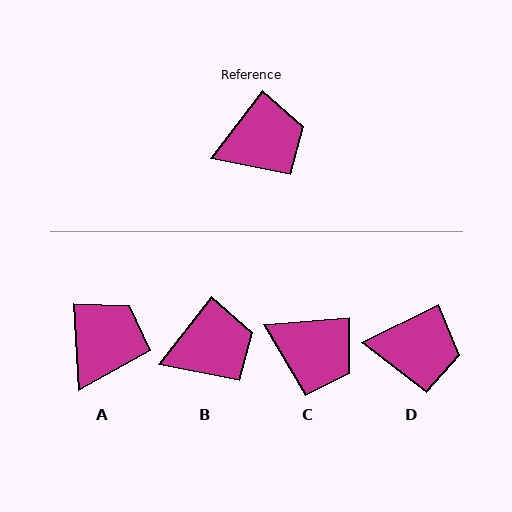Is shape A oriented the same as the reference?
No, it is off by about 40 degrees.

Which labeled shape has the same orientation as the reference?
B.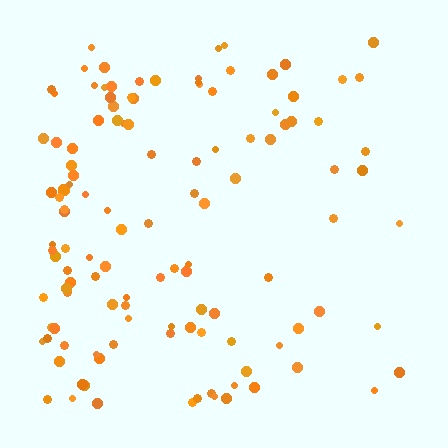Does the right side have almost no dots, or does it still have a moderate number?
Still a moderate number, just noticeably fewer than the left.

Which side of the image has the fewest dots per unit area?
The right.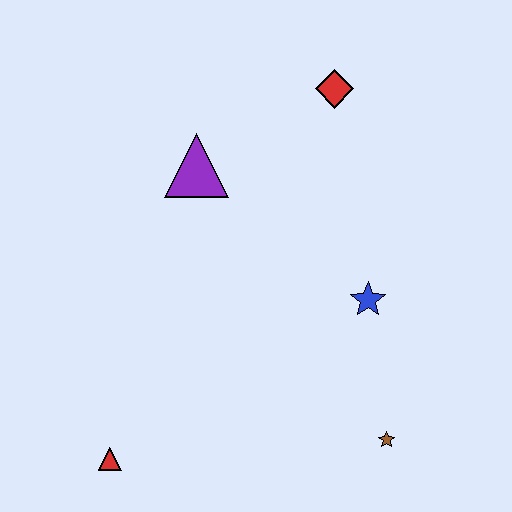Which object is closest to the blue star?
The brown star is closest to the blue star.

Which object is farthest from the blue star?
The red triangle is farthest from the blue star.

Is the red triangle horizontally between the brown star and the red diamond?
No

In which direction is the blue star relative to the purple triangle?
The blue star is to the right of the purple triangle.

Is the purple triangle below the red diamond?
Yes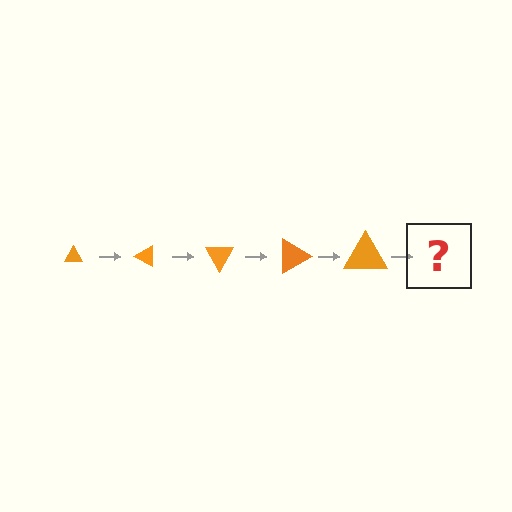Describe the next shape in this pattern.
It should be a triangle, larger than the previous one and rotated 150 degrees from the start.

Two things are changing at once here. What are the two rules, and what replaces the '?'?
The two rules are that the triangle grows larger each step and it rotates 30 degrees each step. The '?' should be a triangle, larger than the previous one and rotated 150 degrees from the start.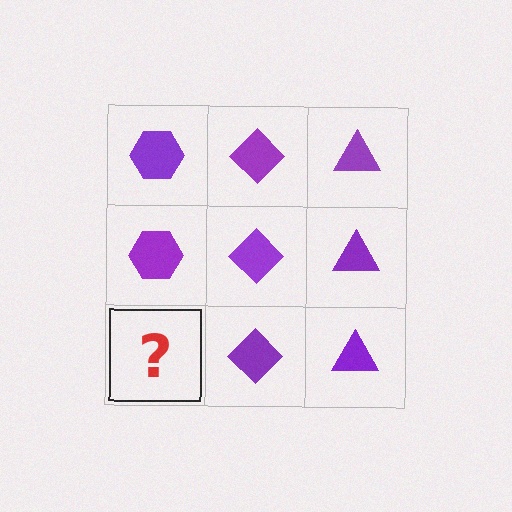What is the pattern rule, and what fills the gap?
The rule is that each column has a consistent shape. The gap should be filled with a purple hexagon.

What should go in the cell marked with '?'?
The missing cell should contain a purple hexagon.